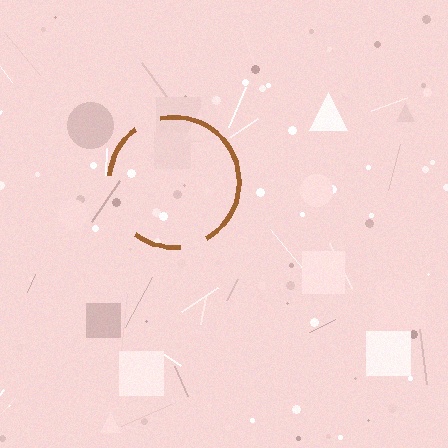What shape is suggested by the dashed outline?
The dashed outline suggests a circle.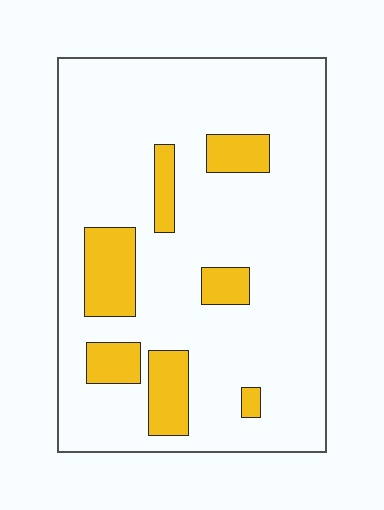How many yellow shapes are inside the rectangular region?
7.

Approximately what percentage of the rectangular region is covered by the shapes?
Approximately 15%.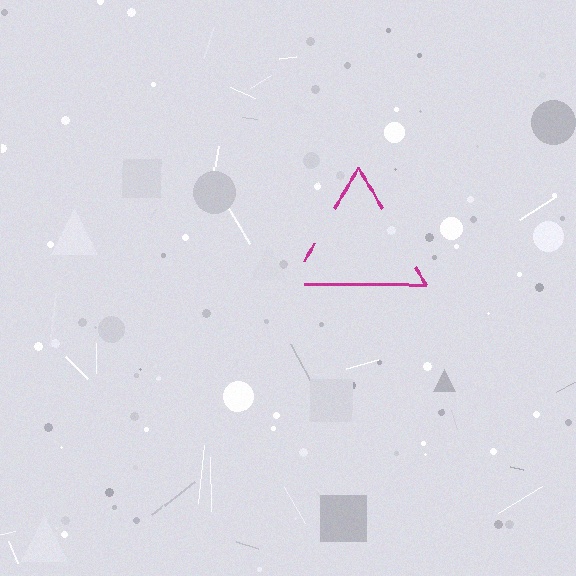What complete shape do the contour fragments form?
The contour fragments form a triangle.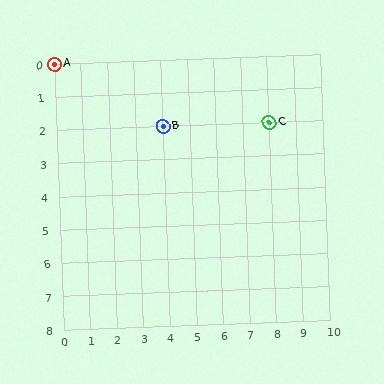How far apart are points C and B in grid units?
Points C and B are 4 columns apart.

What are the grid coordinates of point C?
Point C is at grid coordinates (8, 2).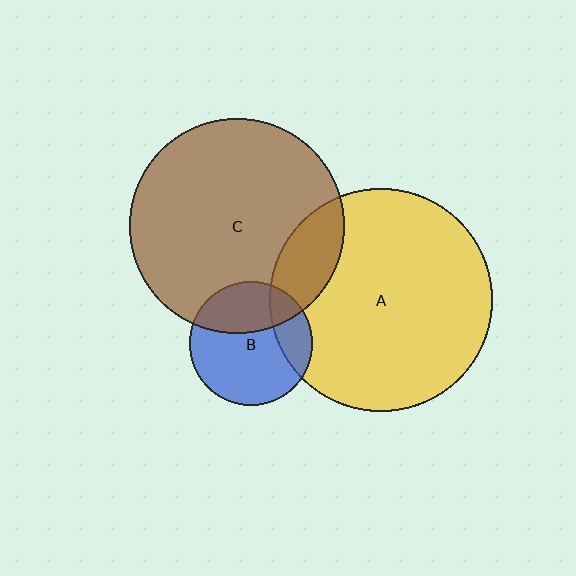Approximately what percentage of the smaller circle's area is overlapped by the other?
Approximately 35%.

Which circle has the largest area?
Circle A (yellow).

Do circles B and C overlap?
Yes.